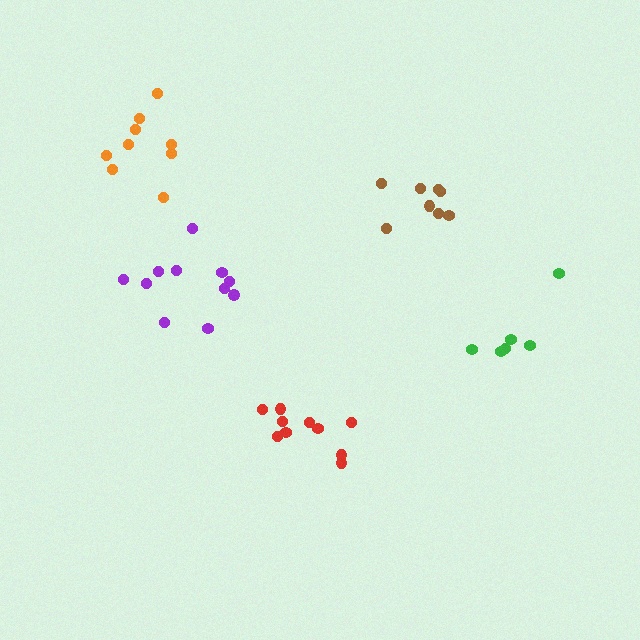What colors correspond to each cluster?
The clusters are colored: purple, red, green, brown, orange.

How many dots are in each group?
Group 1: 11 dots, Group 2: 10 dots, Group 3: 6 dots, Group 4: 8 dots, Group 5: 9 dots (44 total).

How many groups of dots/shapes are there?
There are 5 groups.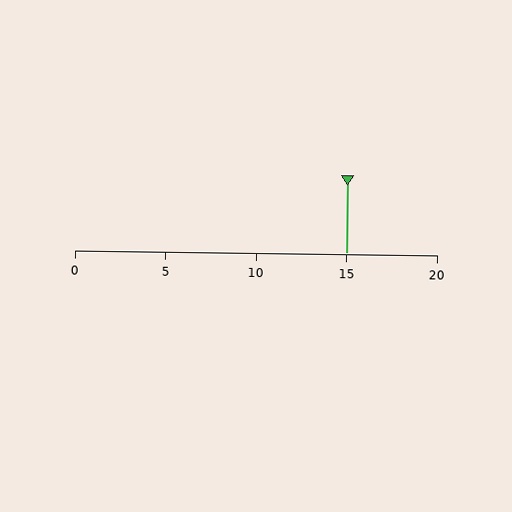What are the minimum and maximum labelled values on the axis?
The axis runs from 0 to 20.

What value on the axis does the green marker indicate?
The marker indicates approximately 15.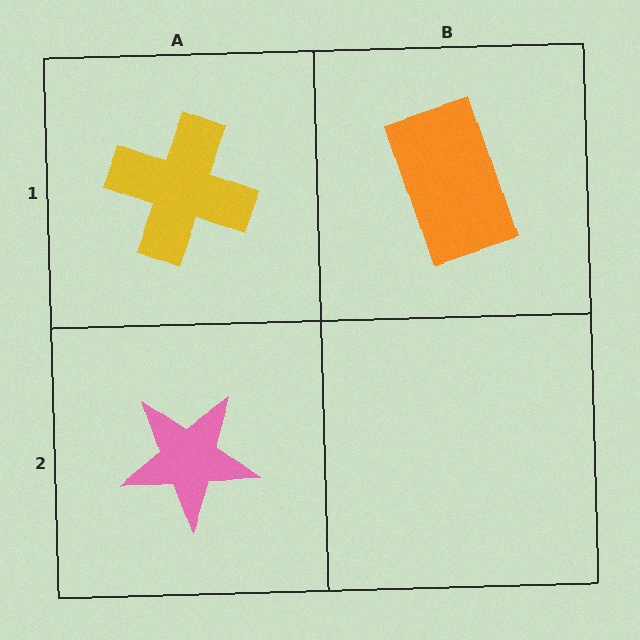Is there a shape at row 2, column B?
No, that cell is empty.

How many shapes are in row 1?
2 shapes.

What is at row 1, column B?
An orange rectangle.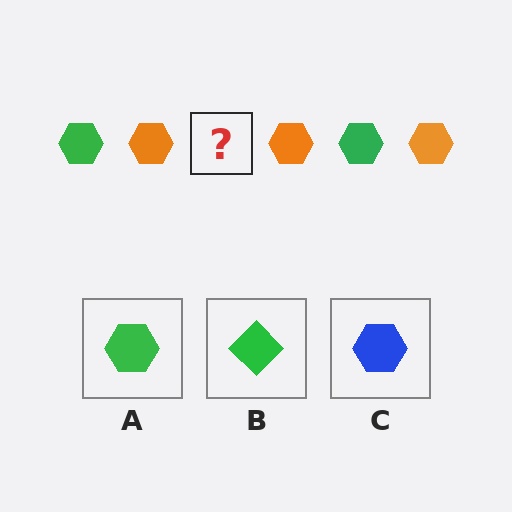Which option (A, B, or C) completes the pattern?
A.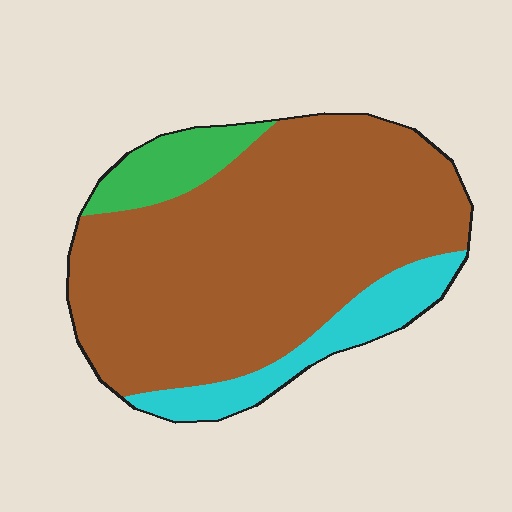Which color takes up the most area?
Brown, at roughly 75%.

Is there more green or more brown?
Brown.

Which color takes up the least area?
Green, at roughly 10%.